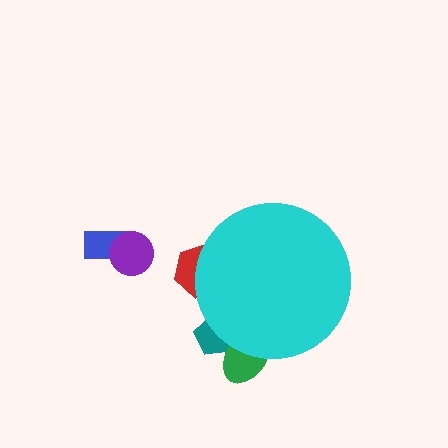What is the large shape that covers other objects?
A cyan circle.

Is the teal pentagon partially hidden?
Yes, the teal pentagon is partially hidden behind the cyan circle.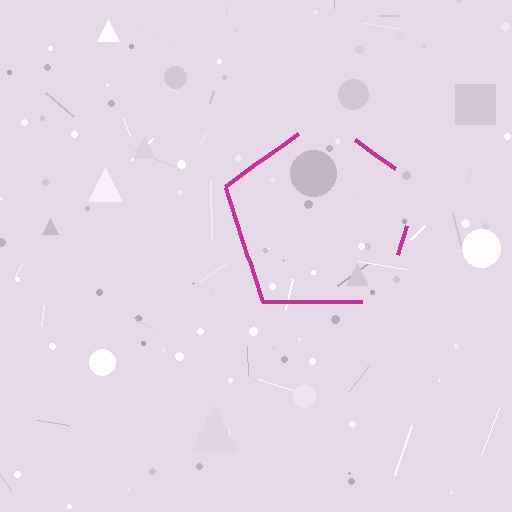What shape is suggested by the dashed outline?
The dashed outline suggests a pentagon.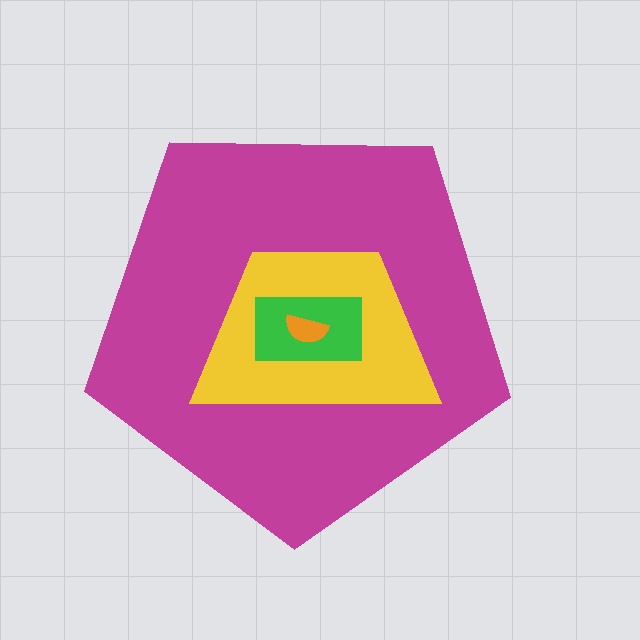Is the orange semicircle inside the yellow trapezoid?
Yes.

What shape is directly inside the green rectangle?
The orange semicircle.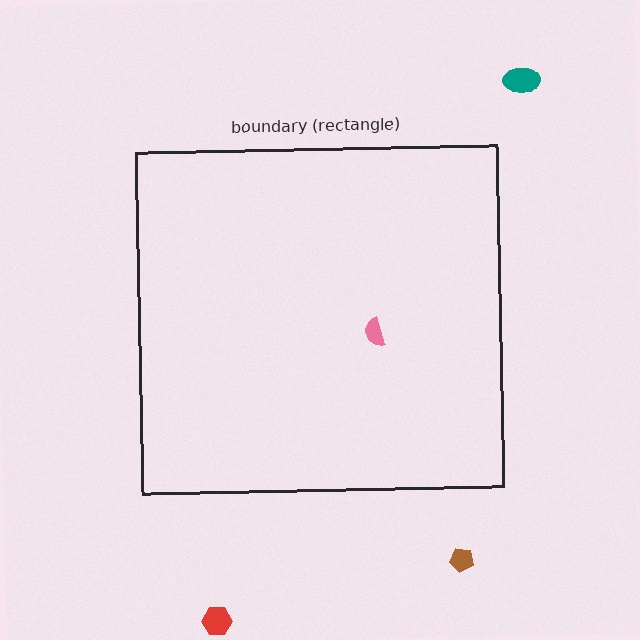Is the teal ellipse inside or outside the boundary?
Outside.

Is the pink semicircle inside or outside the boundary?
Inside.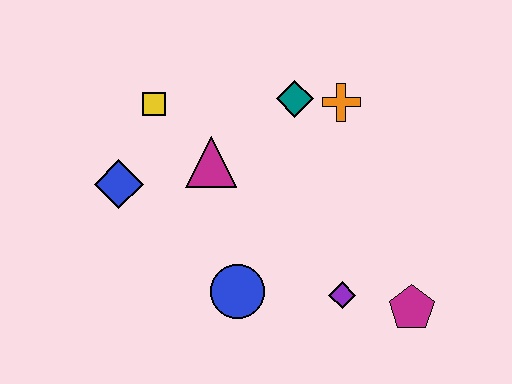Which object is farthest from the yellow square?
The magenta pentagon is farthest from the yellow square.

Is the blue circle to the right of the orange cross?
No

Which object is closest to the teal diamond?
The orange cross is closest to the teal diamond.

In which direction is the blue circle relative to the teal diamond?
The blue circle is below the teal diamond.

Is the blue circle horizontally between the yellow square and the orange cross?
Yes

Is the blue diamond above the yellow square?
No